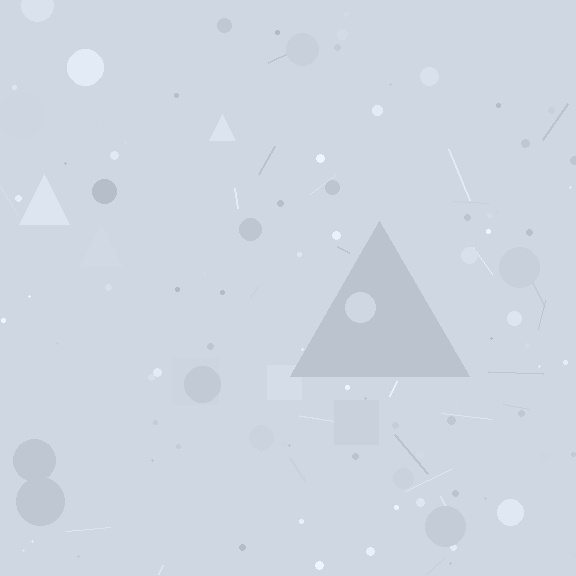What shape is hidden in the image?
A triangle is hidden in the image.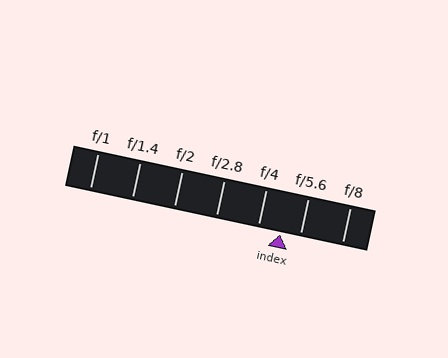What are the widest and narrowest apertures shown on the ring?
The widest aperture shown is f/1 and the narrowest is f/8.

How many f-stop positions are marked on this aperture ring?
There are 7 f-stop positions marked.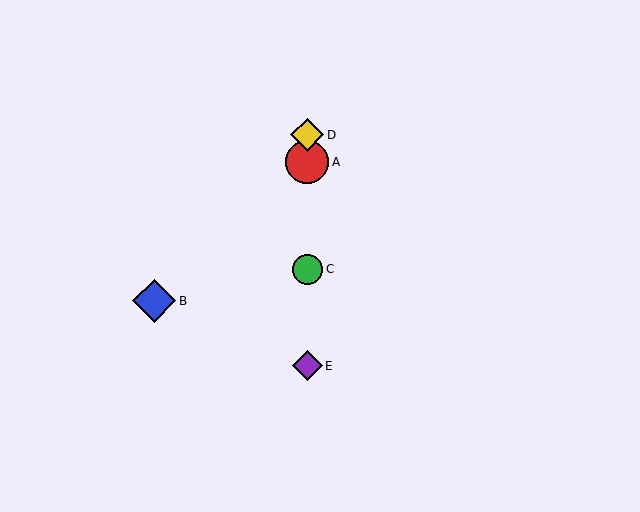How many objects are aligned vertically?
4 objects (A, C, D, E) are aligned vertically.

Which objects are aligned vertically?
Objects A, C, D, E are aligned vertically.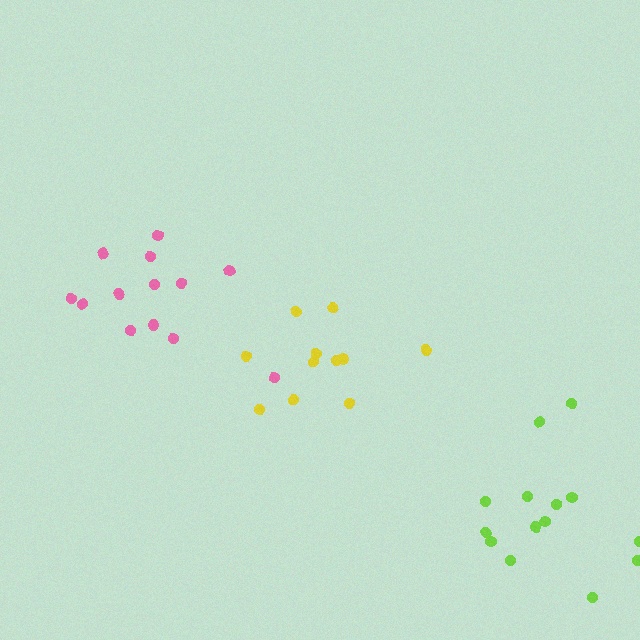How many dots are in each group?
Group 1: 13 dots, Group 2: 11 dots, Group 3: 14 dots (38 total).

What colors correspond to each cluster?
The clusters are colored: pink, yellow, lime.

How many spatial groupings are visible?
There are 3 spatial groupings.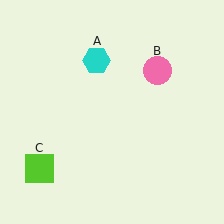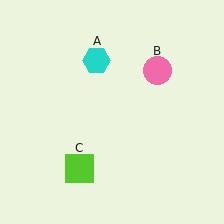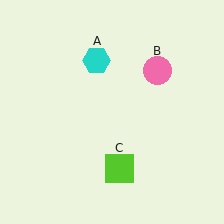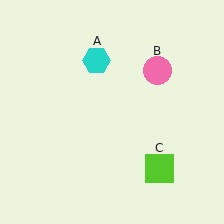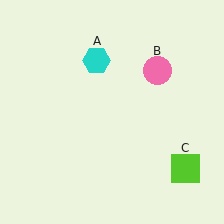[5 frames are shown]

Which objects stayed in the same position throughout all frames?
Cyan hexagon (object A) and pink circle (object B) remained stationary.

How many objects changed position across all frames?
1 object changed position: lime square (object C).